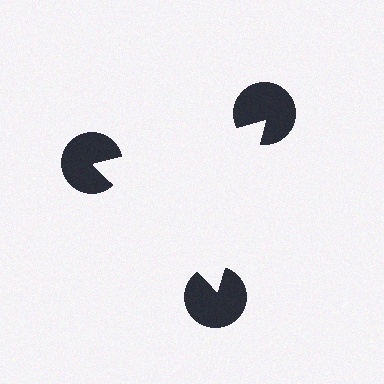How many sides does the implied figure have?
3 sides.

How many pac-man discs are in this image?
There are 3 — one at each vertex of the illusory triangle.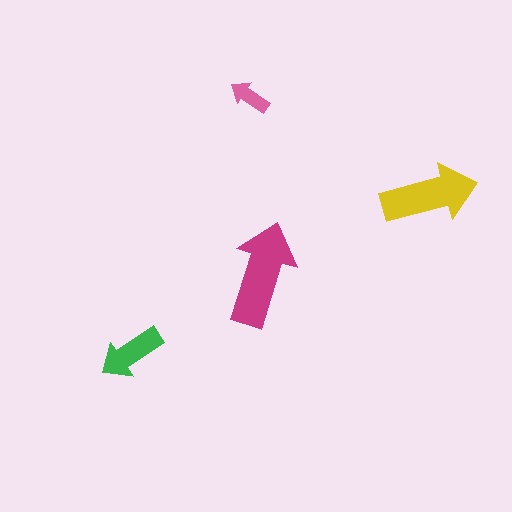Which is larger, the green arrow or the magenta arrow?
The magenta one.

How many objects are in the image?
There are 4 objects in the image.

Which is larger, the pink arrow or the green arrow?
The green one.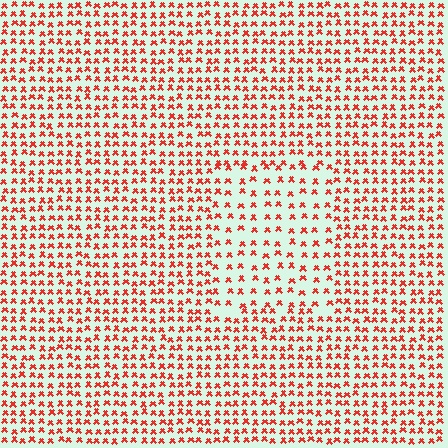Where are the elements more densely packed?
The elements are more densely packed outside the rectangle boundary.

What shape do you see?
I see a rectangle.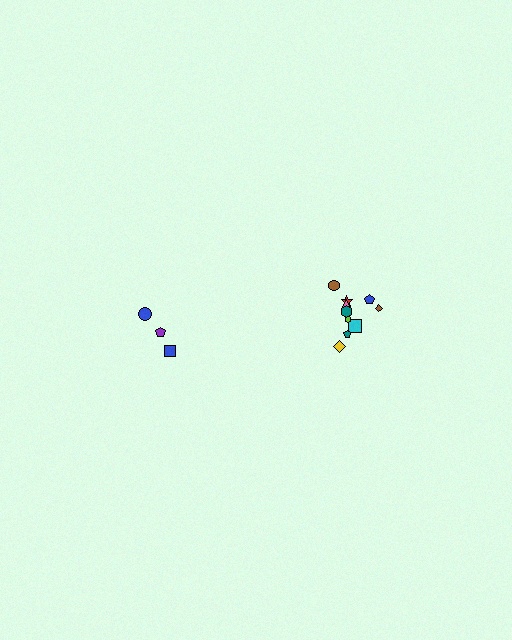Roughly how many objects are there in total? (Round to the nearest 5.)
Roughly 15 objects in total.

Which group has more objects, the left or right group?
The right group.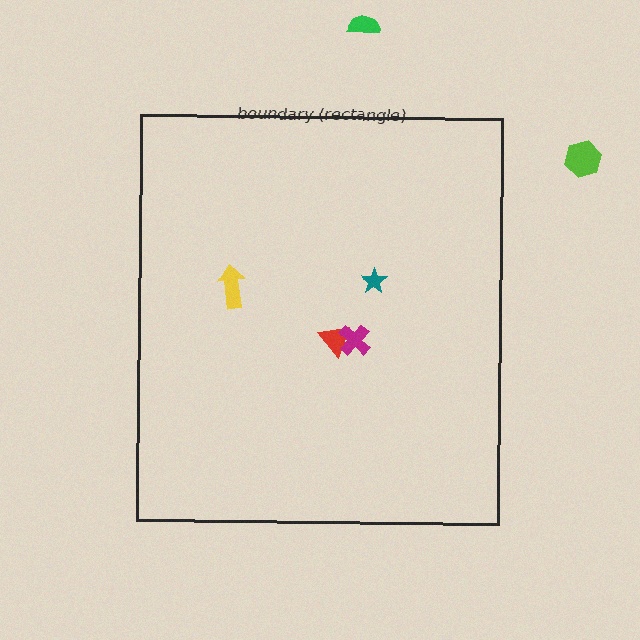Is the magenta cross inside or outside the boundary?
Inside.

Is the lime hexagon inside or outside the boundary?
Outside.